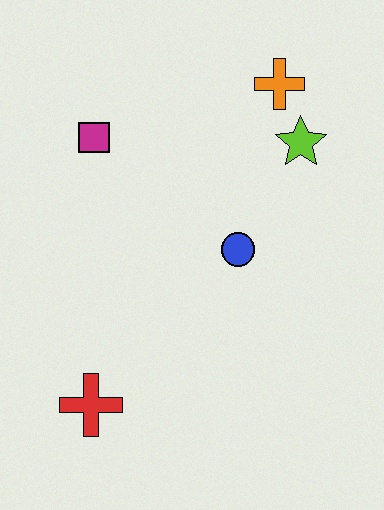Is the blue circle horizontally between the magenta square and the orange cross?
Yes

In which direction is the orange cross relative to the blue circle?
The orange cross is above the blue circle.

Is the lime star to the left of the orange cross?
No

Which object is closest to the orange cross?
The lime star is closest to the orange cross.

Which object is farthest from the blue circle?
The red cross is farthest from the blue circle.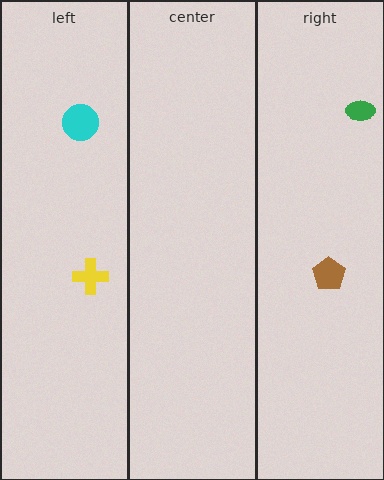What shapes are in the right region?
The brown pentagon, the green ellipse.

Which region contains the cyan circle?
The left region.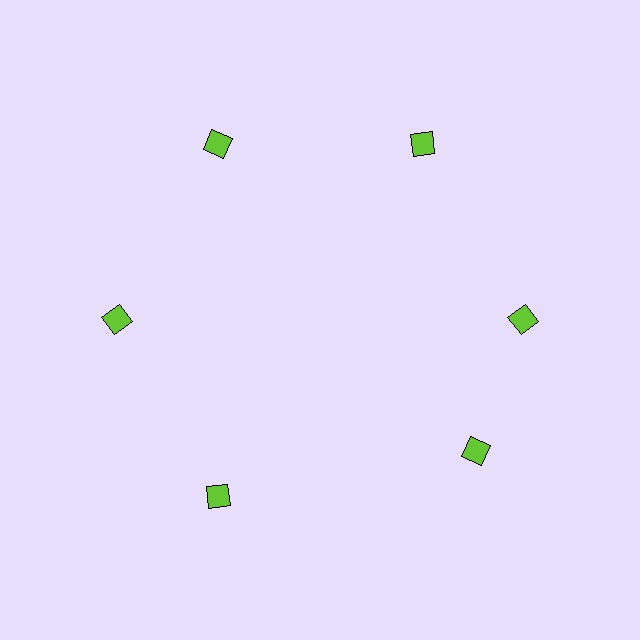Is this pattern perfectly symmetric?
No. The 6 lime diamonds are arranged in a ring, but one element near the 5 o'clock position is rotated out of alignment along the ring, breaking the 6-fold rotational symmetry.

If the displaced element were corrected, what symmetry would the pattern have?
It would have 6-fold rotational symmetry — the pattern would map onto itself every 60 degrees.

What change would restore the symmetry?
The symmetry would be restored by rotating it back into even spacing with its neighbors so that all 6 diamonds sit at equal angles and equal distance from the center.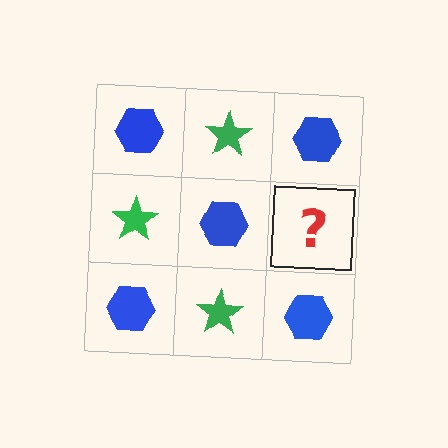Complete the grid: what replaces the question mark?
The question mark should be replaced with a green star.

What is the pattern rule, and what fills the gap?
The rule is that it alternates blue hexagon and green star in a checkerboard pattern. The gap should be filled with a green star.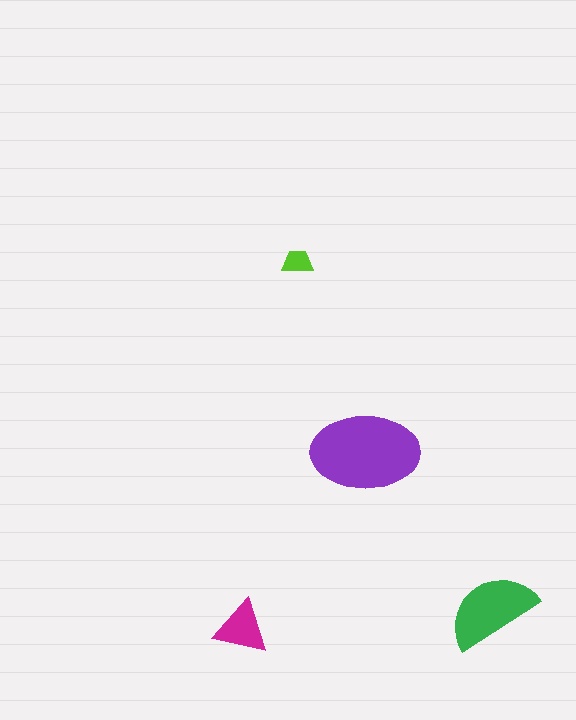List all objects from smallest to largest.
The lime trapezoid, the magenta triangle, the green semicircle, the purple ellipse.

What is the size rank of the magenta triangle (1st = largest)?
3rd.